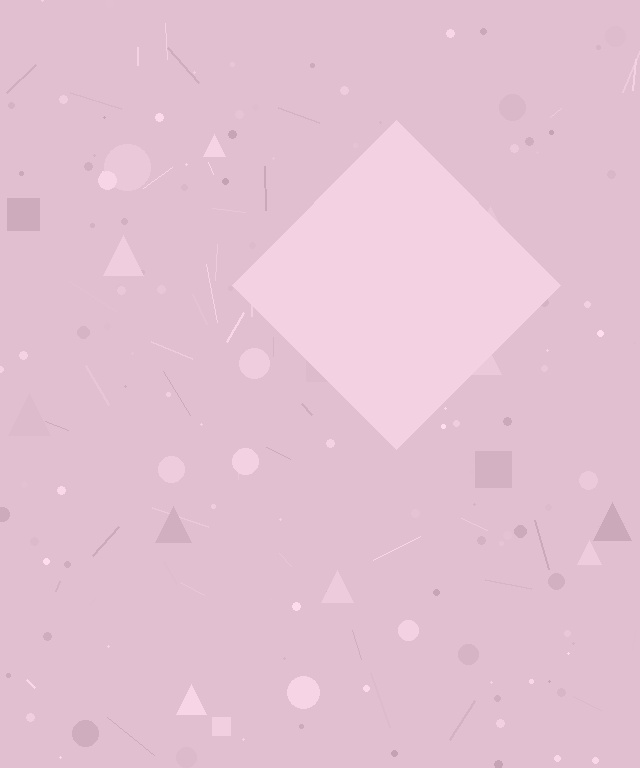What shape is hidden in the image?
A diamond is hidden in the image.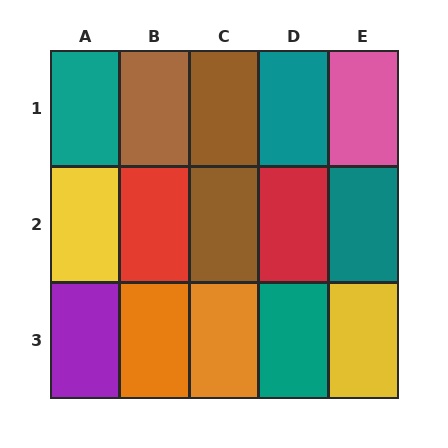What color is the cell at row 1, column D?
Teal.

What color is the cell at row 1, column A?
Teal.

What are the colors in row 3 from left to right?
Purple, orange, orange, teal, yellow.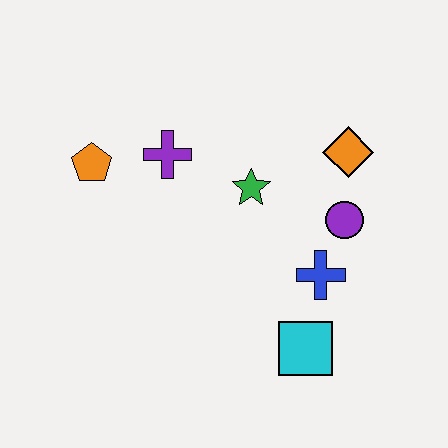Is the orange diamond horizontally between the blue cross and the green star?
No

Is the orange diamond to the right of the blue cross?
Yes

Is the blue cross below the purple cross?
Yes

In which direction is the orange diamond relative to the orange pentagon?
The orange diamond is to the right of the orange pentagon.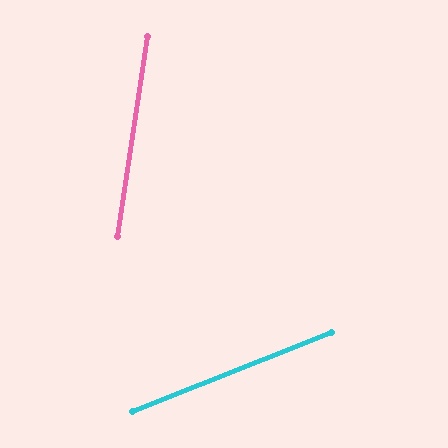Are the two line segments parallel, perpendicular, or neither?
Neither parallel nor perpendicular — they differ by about 60°.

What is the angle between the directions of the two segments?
Approximately 60 degrees.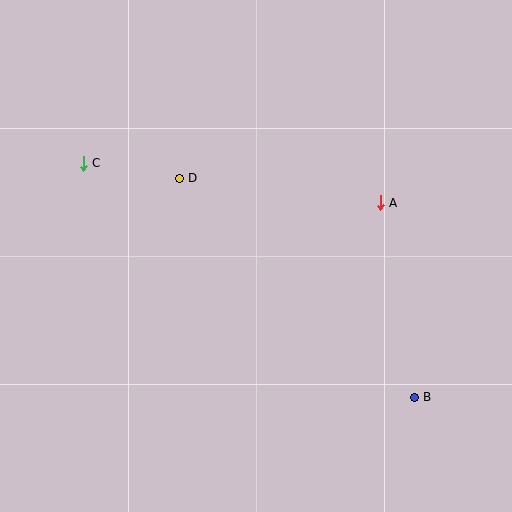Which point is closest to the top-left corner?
Point C is closest to the top-left corner.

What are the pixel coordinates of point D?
Point D is at (179, 178).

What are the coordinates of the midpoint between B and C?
The midpoint between B and C is at (249, 280).